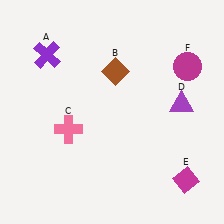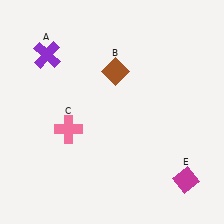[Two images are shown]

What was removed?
The magenta circle (F), the purple triangle (D) were removed in Image 2.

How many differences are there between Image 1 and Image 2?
There are 2 differences between the two images.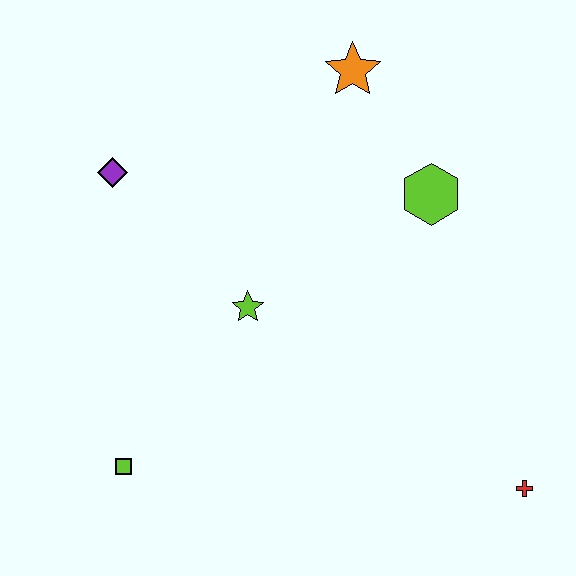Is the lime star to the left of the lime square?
No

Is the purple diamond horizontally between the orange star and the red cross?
No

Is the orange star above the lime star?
Yes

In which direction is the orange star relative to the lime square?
The orange star is above the lime square.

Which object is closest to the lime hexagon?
The orange star is closest to the lime hexagon.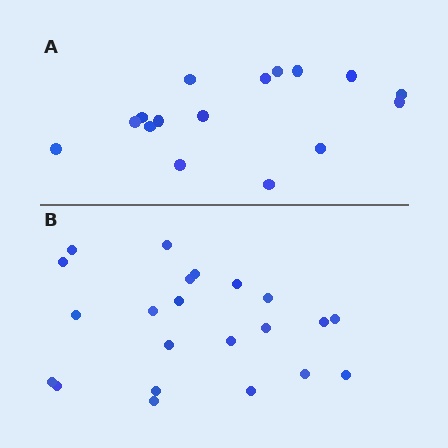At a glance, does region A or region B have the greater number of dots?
Region B (the bottom region) has more dots.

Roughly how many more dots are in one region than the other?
Region B has about 6 more dots than region A.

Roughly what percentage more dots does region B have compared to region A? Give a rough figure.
About 40% more.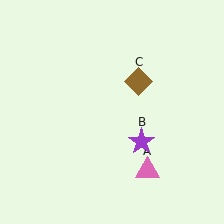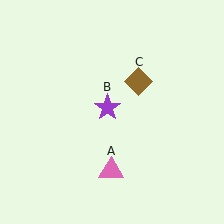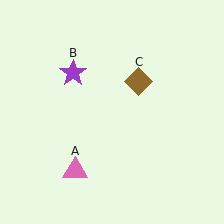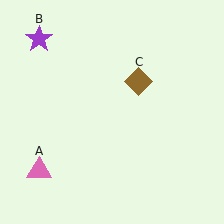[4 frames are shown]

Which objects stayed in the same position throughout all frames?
Brown diamond (object C) remained stationary.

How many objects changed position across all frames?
2 objects changed position: pink triangle (object A), purple star (object B).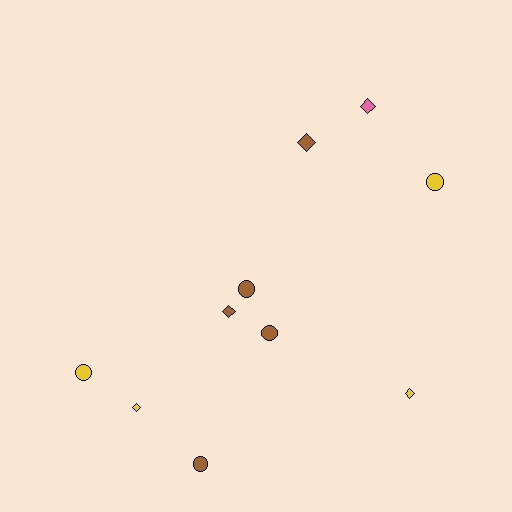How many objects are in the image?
There are 10 objects.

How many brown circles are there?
There are 3 brown circles.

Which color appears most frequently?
Brown, with 5 objects.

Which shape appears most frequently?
Diamond, with 5 objects.